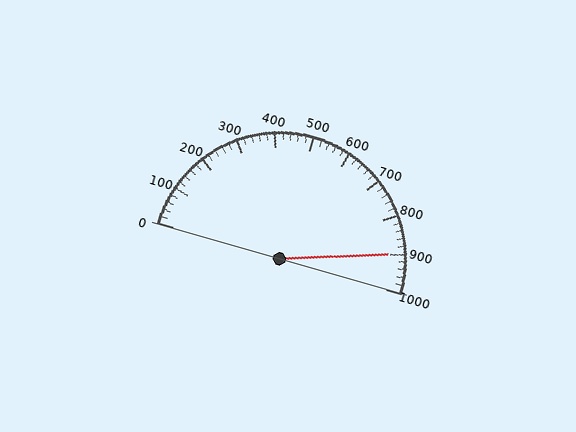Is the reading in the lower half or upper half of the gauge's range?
The reading is in the upper half of the range (0 to 1000).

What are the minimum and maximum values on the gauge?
The gauge ranges from 0 to 1000.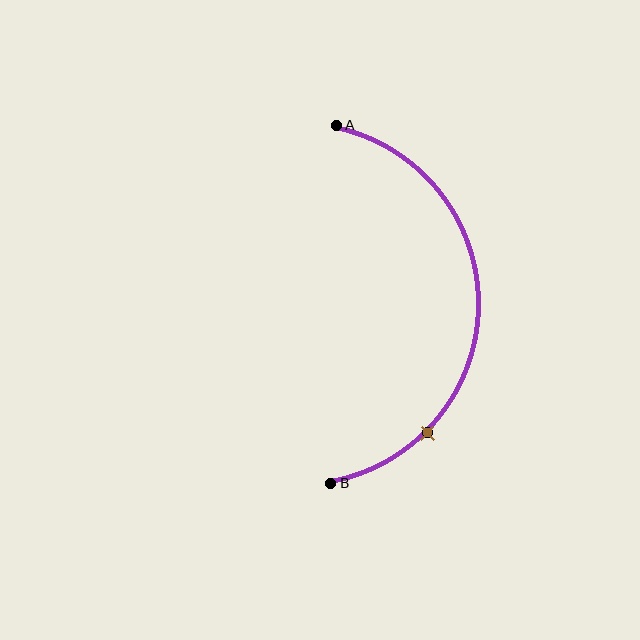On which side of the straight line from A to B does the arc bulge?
The arc bulges to the right of the straight line connecting A and B.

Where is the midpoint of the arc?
The arc midpoint is the point on the curve farthest from the straight line joining A and B. It sits to the right of that line.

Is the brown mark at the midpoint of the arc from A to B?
No. The brown mark lies on the arc but is closer to endpoint B. The arc midpoint would be at the point on the curve equidistant along the arc from both A and B.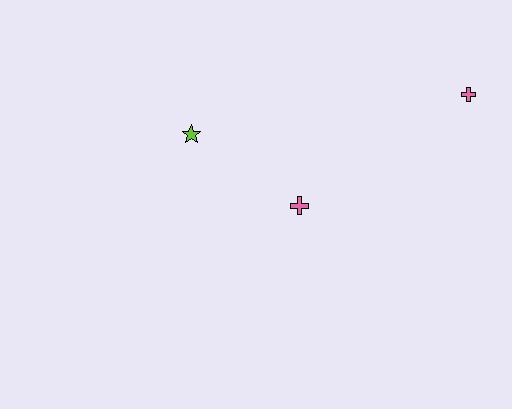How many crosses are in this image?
There are 2 crosses.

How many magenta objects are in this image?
There are no magenta objects.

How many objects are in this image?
There are 3 objects.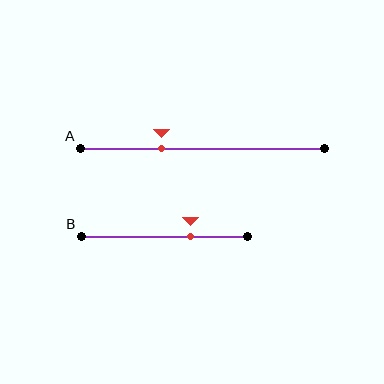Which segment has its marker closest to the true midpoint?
Segment B has its marker closest to the true midpoint.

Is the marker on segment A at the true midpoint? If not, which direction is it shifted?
No, the marker on segment A is shifted to the left by about 17% of the segment length.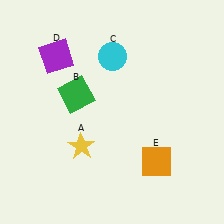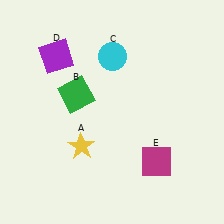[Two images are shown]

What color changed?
The square (E) changed from orange in Image 1 to magenta in Image 2.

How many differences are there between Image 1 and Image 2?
There is 1 difference between the two images.